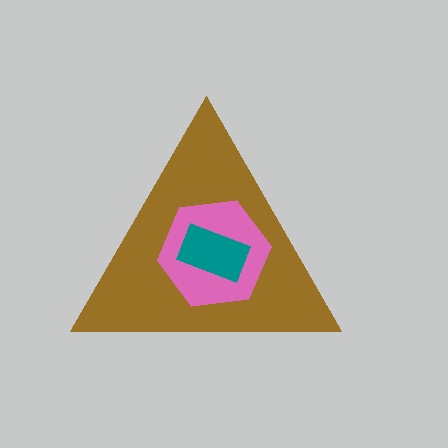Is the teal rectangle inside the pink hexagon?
Yes.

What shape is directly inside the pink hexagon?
The teal rectangle.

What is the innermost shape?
The teal rectangle.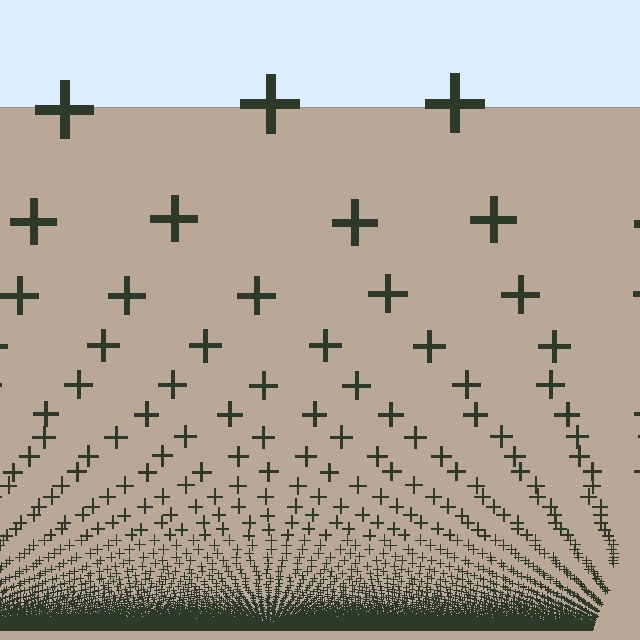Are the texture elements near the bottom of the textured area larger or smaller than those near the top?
Smaller. The gradient is inverted — elements near the bottom are smaller and denser.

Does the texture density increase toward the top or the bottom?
Density increases toward the bottom.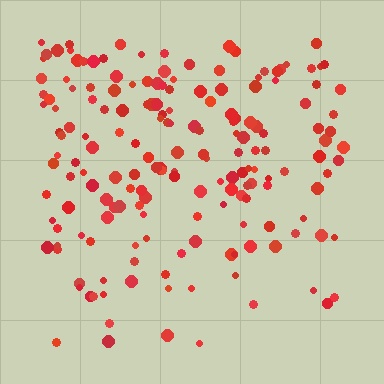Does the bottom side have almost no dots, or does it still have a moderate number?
Still a moderate number, just noticeably fewer than the top.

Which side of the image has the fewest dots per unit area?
The bottom.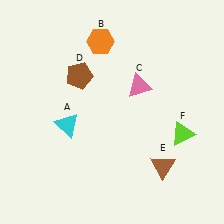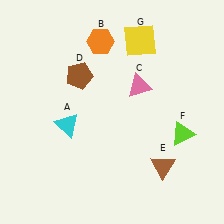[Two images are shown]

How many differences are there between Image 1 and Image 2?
There is 1 difference between the two images.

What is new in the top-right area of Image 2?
A yellow square (G) was added in the top-right area of Image 2.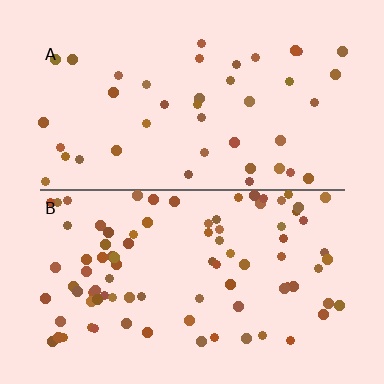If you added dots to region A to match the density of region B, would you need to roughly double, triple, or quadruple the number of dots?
Approximately double.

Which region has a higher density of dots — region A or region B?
B (the bottom).